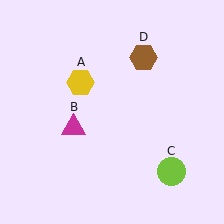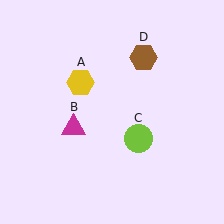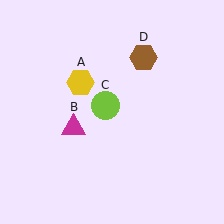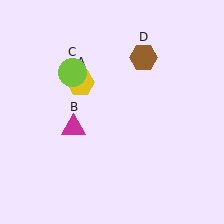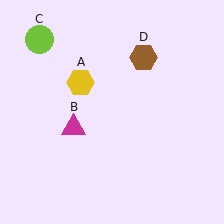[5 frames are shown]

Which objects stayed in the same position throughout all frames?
Yellow hexagon (object A) and magenta triangle (object B) and brown hexagon (object D) remained stationary.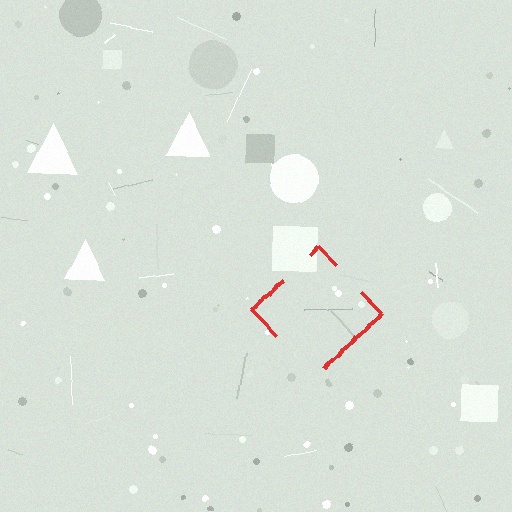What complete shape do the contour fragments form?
The contour fragments form a diamond.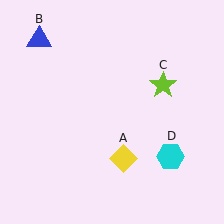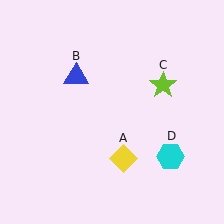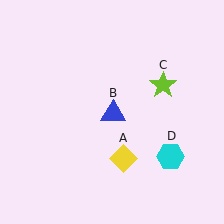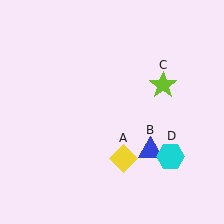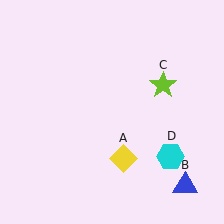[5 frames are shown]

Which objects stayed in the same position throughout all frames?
Yellow diamond (object A) and lime star (object C) and cyan hexagon (object D) remained stationary.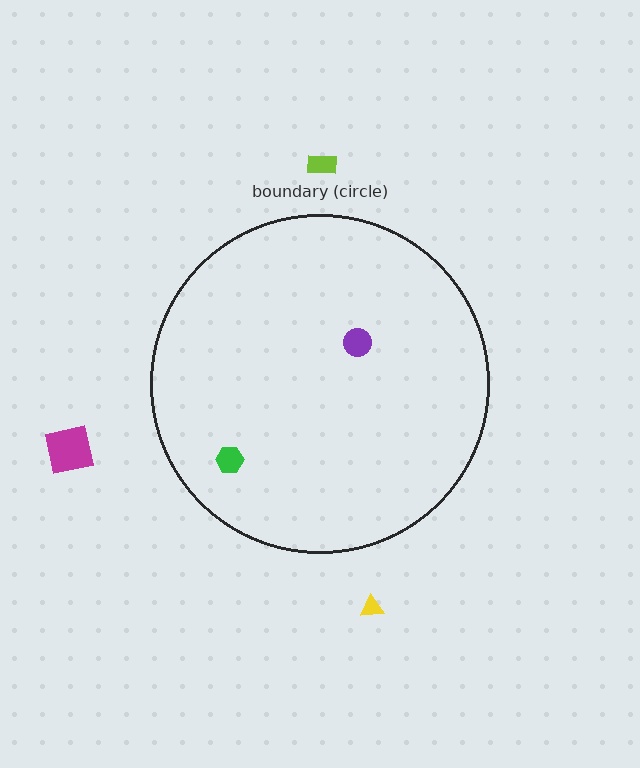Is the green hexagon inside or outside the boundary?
Inside.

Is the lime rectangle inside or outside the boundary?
Outside.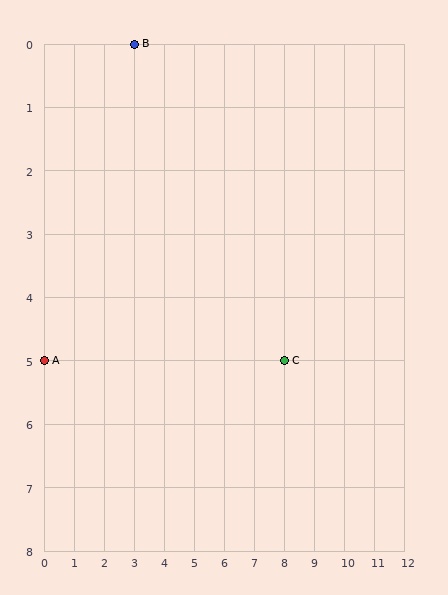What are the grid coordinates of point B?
Point B is at grid coordinates (3, 0).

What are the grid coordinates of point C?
Point C is at grid coordinates (8, 5).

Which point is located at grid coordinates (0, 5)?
Point A is at (0, 5).